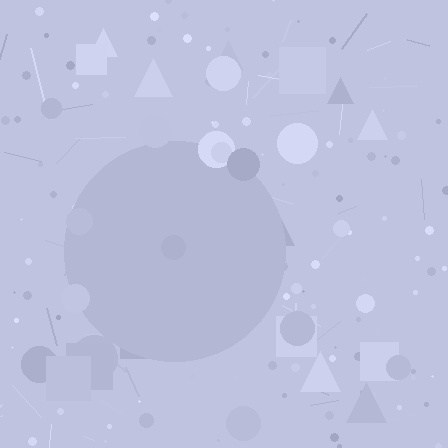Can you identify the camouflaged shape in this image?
The camouflaged shape is a circle.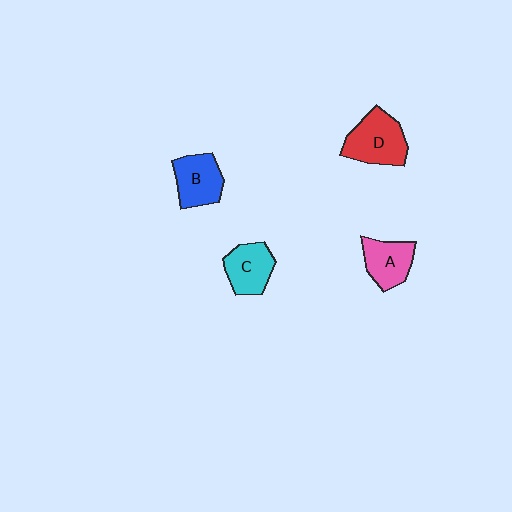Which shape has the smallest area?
Shape A (pink).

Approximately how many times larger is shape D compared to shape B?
Approximately 1.2 times.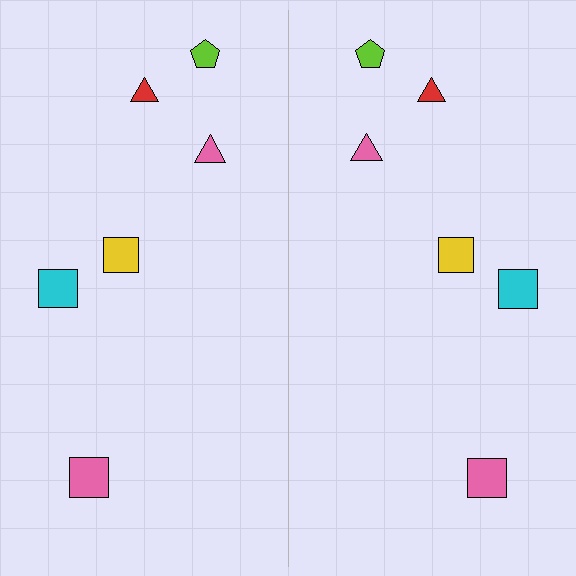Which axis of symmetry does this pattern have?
The pattern has a vertical axis of symmetry running through the center of the image.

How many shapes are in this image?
There are 12 shapes in this image.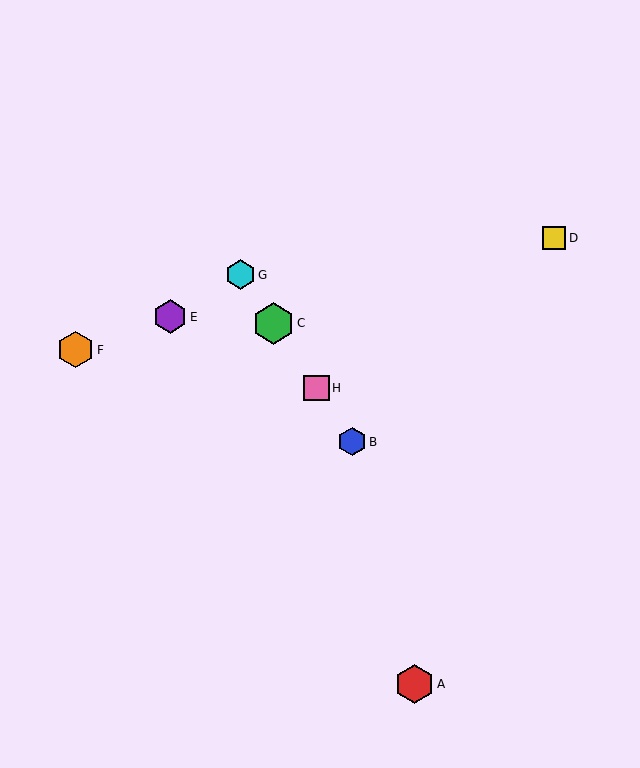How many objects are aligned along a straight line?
4 objects (B, C, G, H) are aligned along a straight line.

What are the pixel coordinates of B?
Object B is at (352, 442).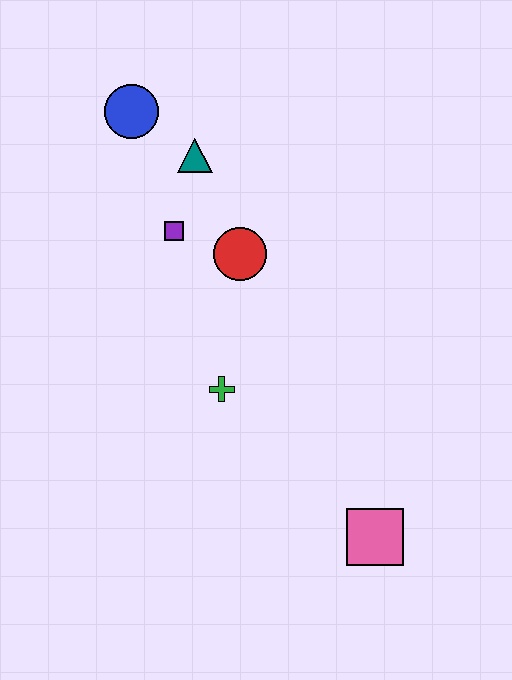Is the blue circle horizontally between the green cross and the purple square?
No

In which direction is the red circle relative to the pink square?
The red circle is above the pink square.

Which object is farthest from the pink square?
The blue circle is farthest from the pink square.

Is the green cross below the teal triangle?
Yes